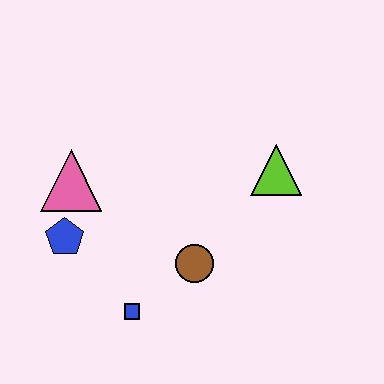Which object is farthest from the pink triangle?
The lime triangle is farthest from the pink triangle.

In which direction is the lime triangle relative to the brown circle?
The lime triangle is above the brown circle.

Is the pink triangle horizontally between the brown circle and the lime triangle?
No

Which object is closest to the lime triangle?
The brown circle is closest to the lime triangle.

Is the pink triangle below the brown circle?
No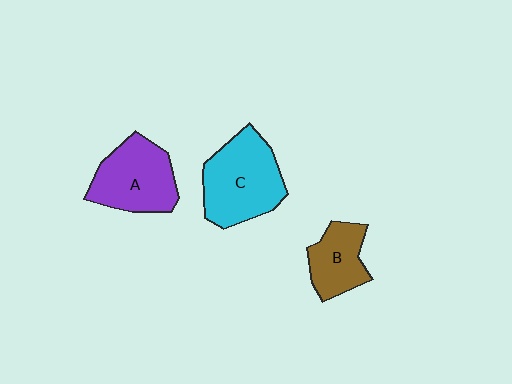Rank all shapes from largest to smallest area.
From largest to smallest: C (cyan), A (purple), B (brown).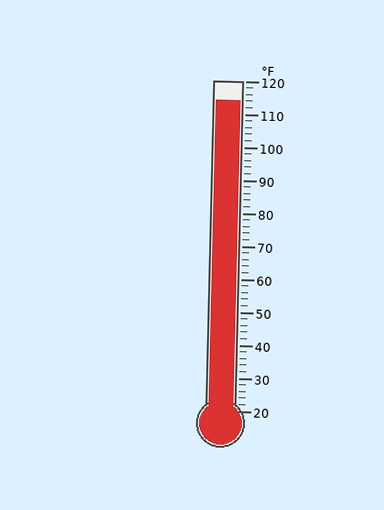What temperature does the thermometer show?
The thermometer shows approximately 114°F.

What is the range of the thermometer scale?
The thermometer scale ranges from 20°F to 120°F.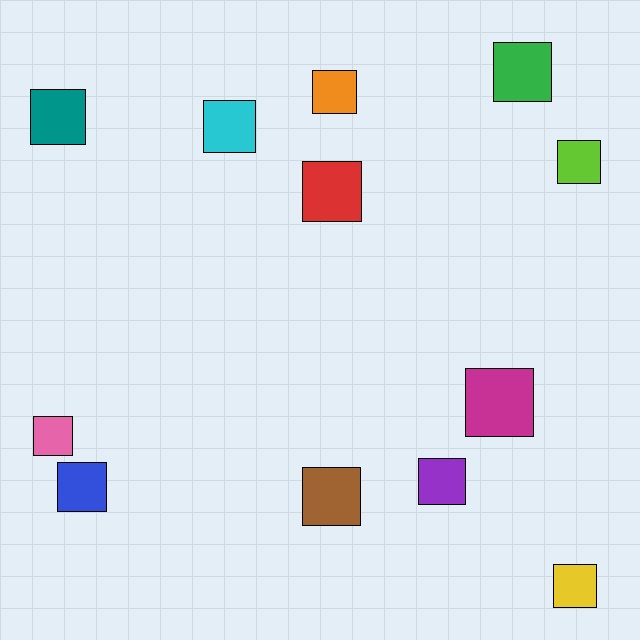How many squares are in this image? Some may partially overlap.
There are 12 squares.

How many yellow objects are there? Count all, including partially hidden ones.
There is 1 yellow object.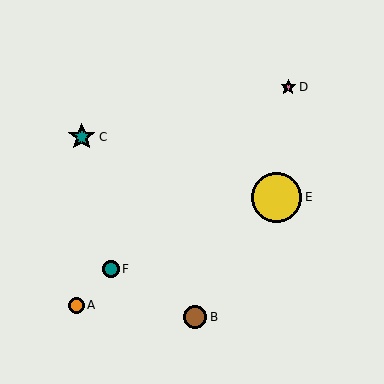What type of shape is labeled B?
Shape B is a brown circle.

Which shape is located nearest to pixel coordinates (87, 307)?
The orange circle (labeled A) at (77, 305) is nearest to that location.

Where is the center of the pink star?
The center of the pink star is at (288, 87).